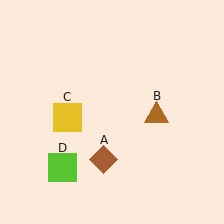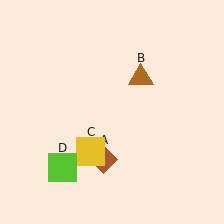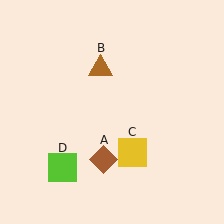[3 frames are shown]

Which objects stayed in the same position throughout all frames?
Brown diamond (object A) and lime square (object D) remained stationary.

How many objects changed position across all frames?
2 objects changed position: brown triangle (object B), yellow square (object C).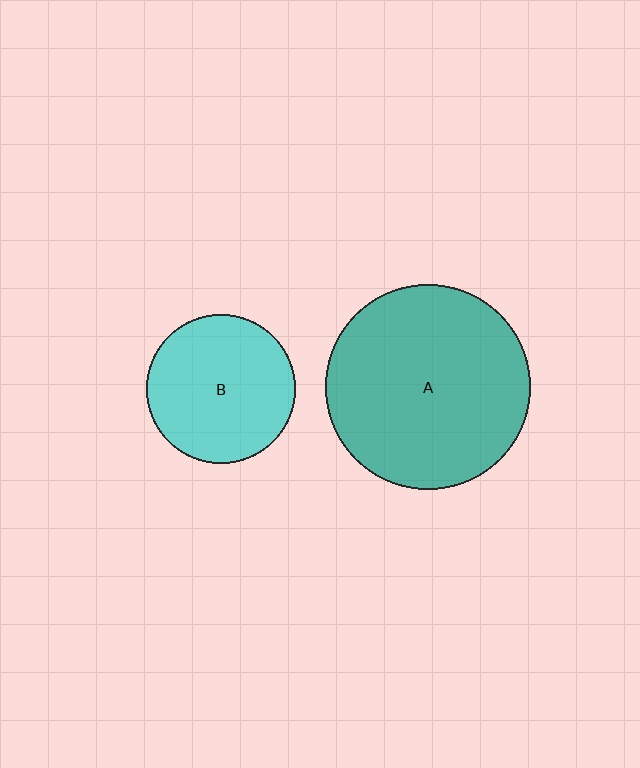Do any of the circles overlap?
No, none of the circles overlap.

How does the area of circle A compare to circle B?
Approximately 1.9 times.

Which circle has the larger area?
Circle A (teal).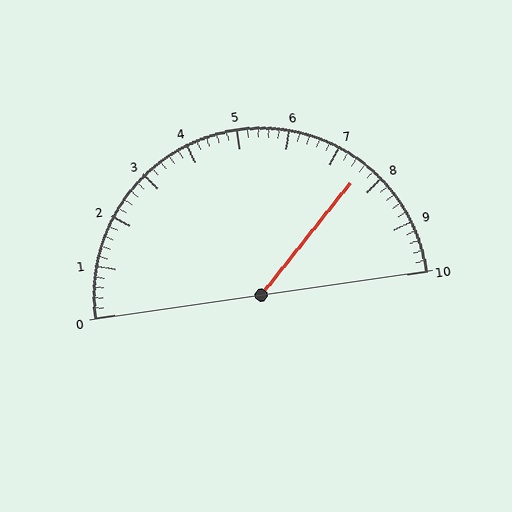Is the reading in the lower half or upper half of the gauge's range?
The reading is in the upper half of the range (0 to 10).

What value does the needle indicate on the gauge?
The needle indicates approximately 7.6.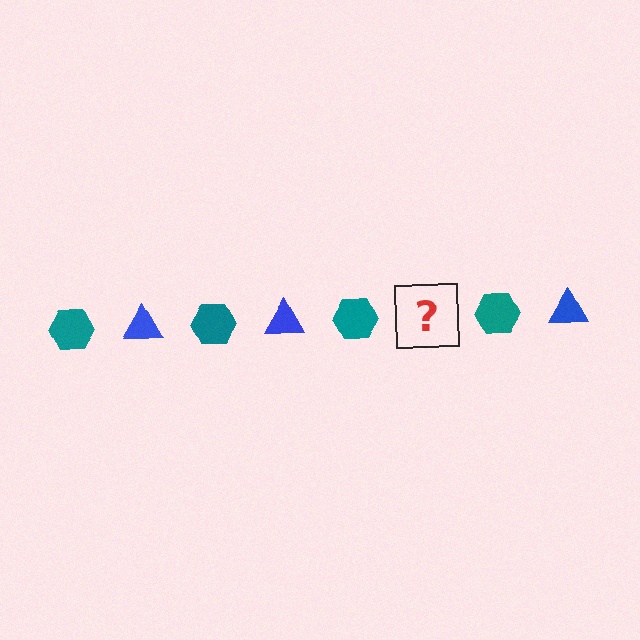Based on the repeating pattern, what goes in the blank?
The blank should be a blue triangle.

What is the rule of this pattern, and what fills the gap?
The rule is that the pattern alternates between teal hexagon and blue triangle. The gap should be filled with a blue triangle.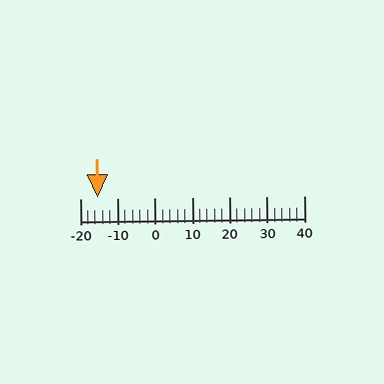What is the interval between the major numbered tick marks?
The major tick marks are spaced 10 units apart.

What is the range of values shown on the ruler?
The ruler shows values from -20 to 40.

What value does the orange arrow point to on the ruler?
The orange arrow points to approximately -15.